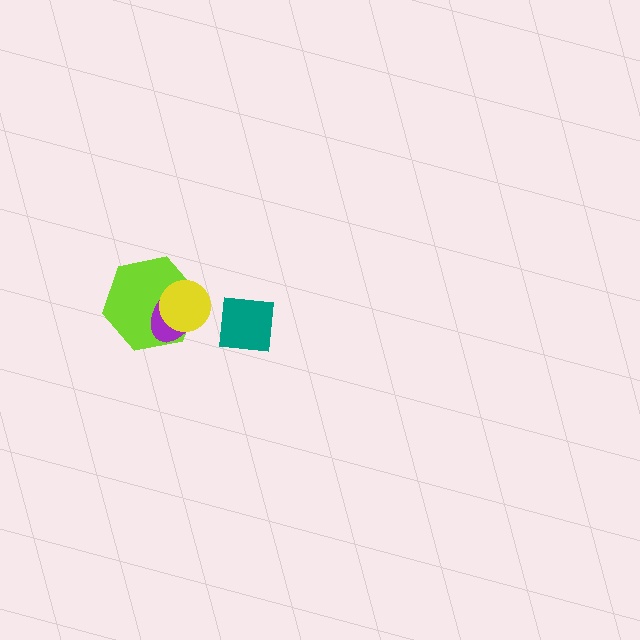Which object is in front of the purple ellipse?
The yellow circle is in front of the purple ellipse.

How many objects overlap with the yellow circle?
2 objects overlap with the yellow circle.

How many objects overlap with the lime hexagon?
2 objects overlap with the lime hexagon.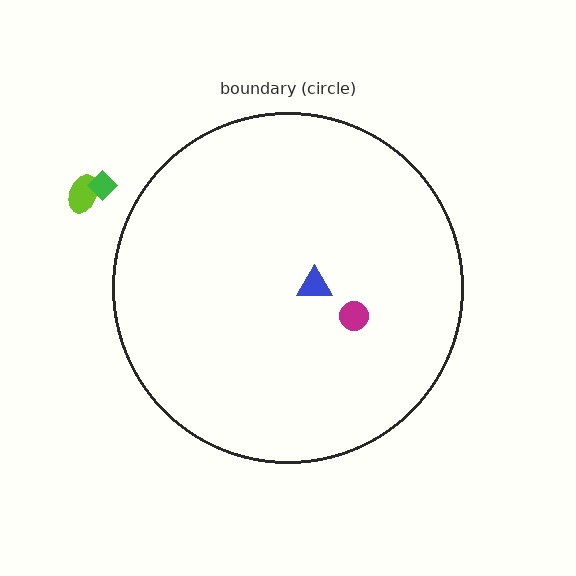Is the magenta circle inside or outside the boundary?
Inside.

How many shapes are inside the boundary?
2 inside, 2 outside.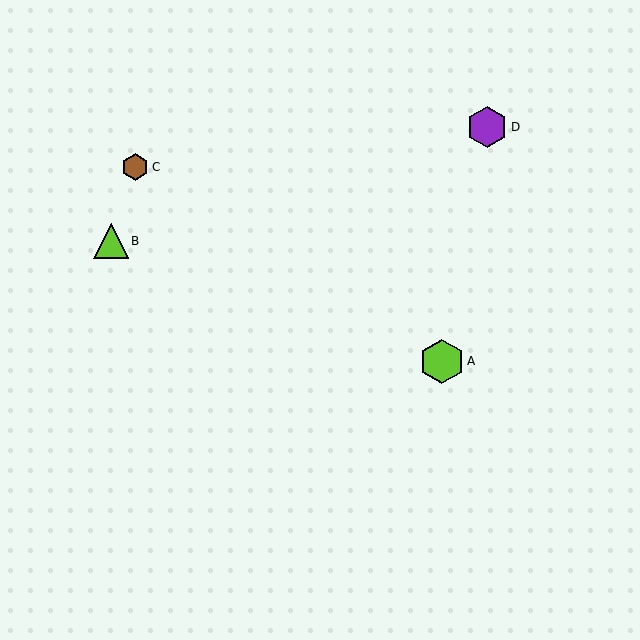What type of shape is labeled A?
Shape A is a lime hexagon.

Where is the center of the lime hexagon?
The center of the lime hexagon is at (442, 361).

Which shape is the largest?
The lime hexagon (labeled A) is the largest.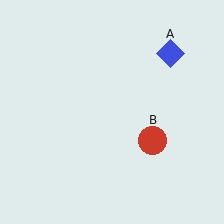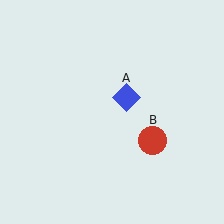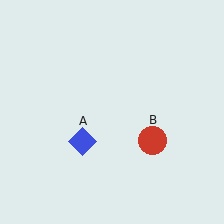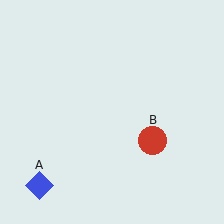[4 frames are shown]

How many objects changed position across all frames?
1 object changed position: blue diamond (object A).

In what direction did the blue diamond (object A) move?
The blue diamond (object A) moved down and to the left.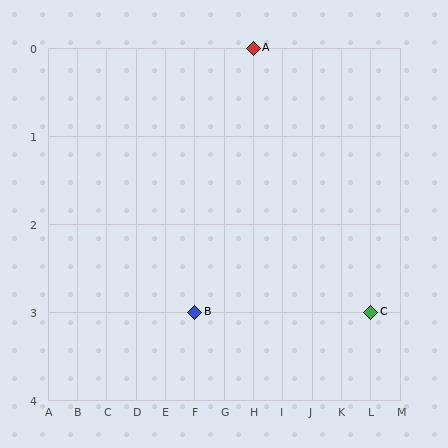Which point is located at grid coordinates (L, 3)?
Point C is at (L, 3).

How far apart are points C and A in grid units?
Points C and A are 4 columns and 3 rows apart (about 5.0 grid units diagonally).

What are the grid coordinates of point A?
Point A is at grid coordinates (H, 0).